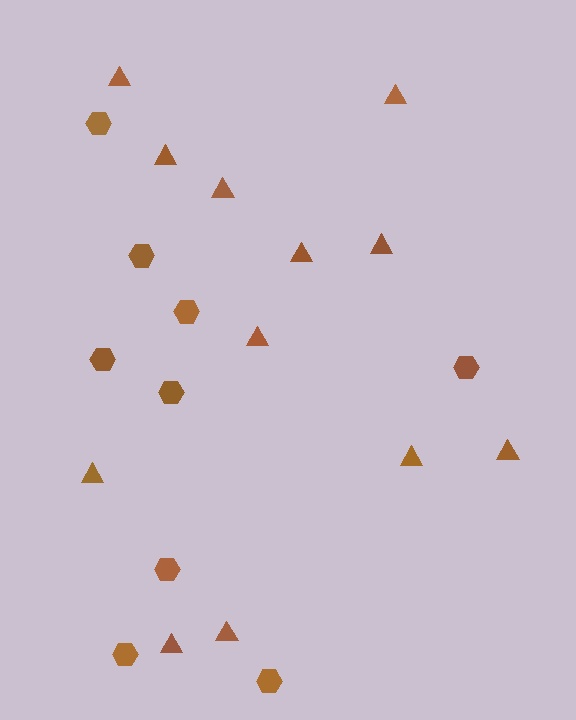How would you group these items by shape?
There are 2 groups: one group of triangles (12) and one group of hexagons (9).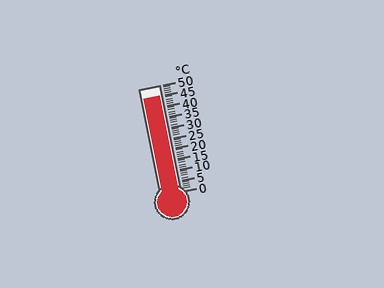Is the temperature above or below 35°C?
The temperature is above 35°C.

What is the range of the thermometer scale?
The thermometer scale ranges from 0°C to 50°C.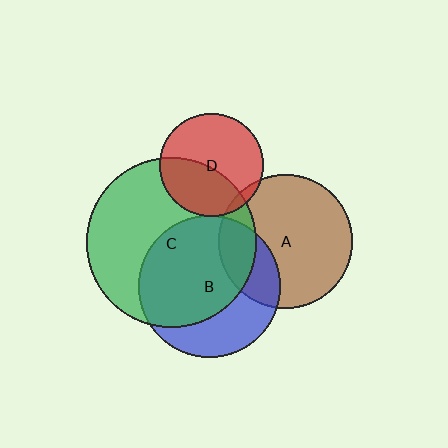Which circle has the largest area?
Circle C (green).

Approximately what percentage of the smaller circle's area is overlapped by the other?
Approximately 5%.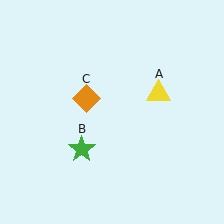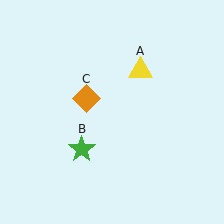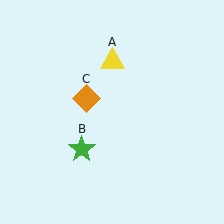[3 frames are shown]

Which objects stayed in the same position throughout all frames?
Green star (object B) and orange diamond (object C) remained stationary.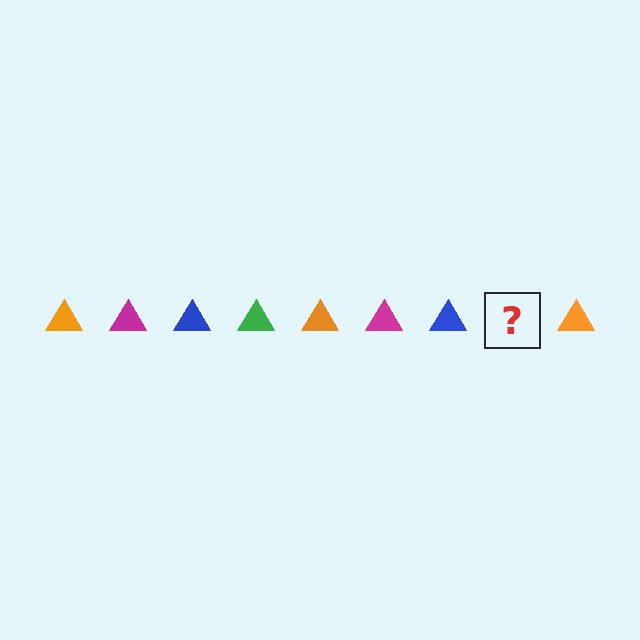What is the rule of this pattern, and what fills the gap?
The rule is that the pattern cycles through orange, magenta, blue, green triangles. The gap should be filled with a green triangle.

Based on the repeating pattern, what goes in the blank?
The blank should be a green triangle.